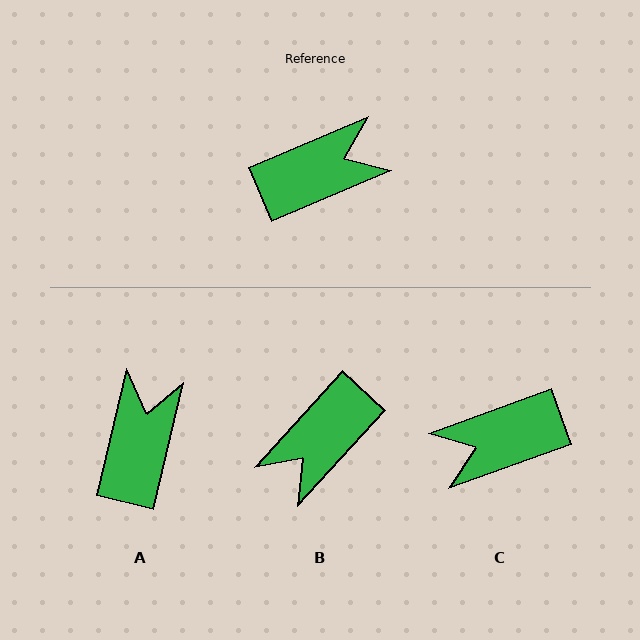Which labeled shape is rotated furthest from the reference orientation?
C, about 177 degrees away.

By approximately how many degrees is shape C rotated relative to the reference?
Approximately 177 degrees counter-clockwise.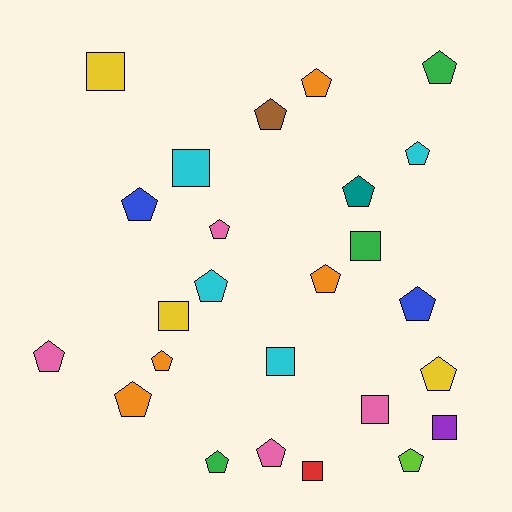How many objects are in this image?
There are 25 objects.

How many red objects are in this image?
There is 1 red object.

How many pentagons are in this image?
There are 17 pentagons.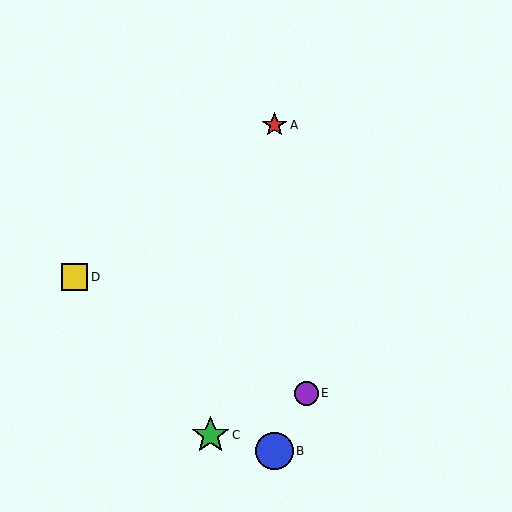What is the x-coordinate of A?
Object A is at x≈275.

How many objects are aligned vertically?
2 objects (A, B) are aligned vertically.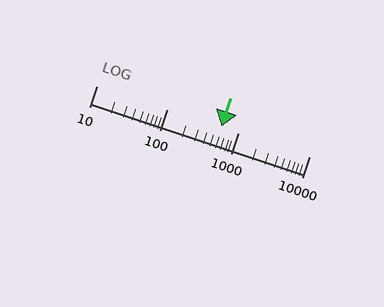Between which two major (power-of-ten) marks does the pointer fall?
The pointer is between 100 and 1000.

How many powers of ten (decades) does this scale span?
The scale spans 3 decades, from 10 to 10000.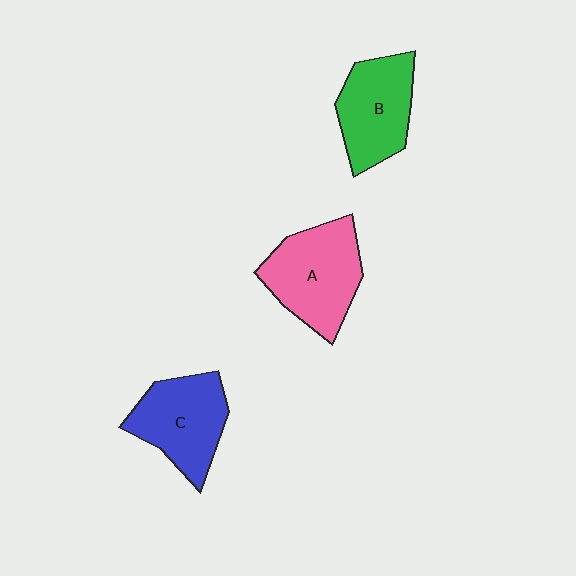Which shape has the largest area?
Shape A (pink).